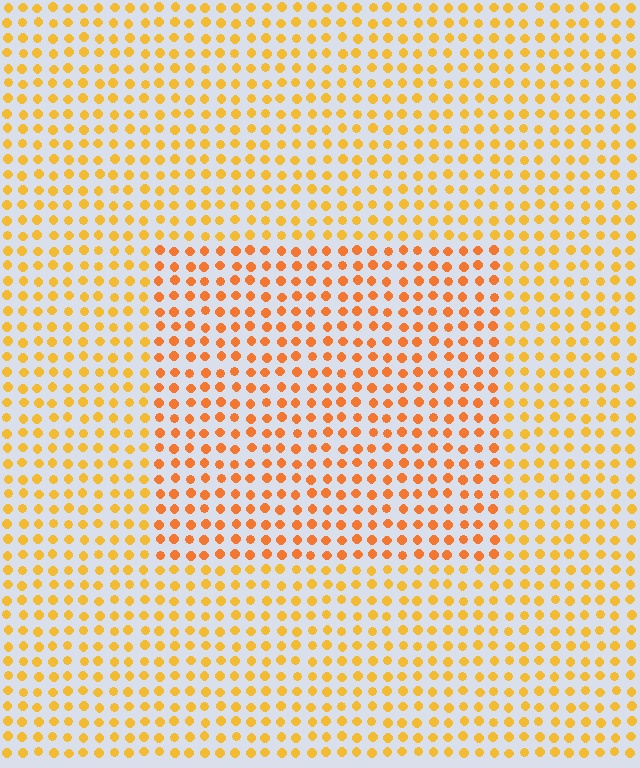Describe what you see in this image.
The image is filled with small yellow elements in a uniform arrangement. A rectangle-shaped region is visible where the elements are tinted to a slightly different hue, forming a subtle color boundary.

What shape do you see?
I see a rectangle.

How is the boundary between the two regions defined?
The boundary is defined purely by a slight shift in hue (about 21 degrees). Spacing, size, and orientation are identical on both sides.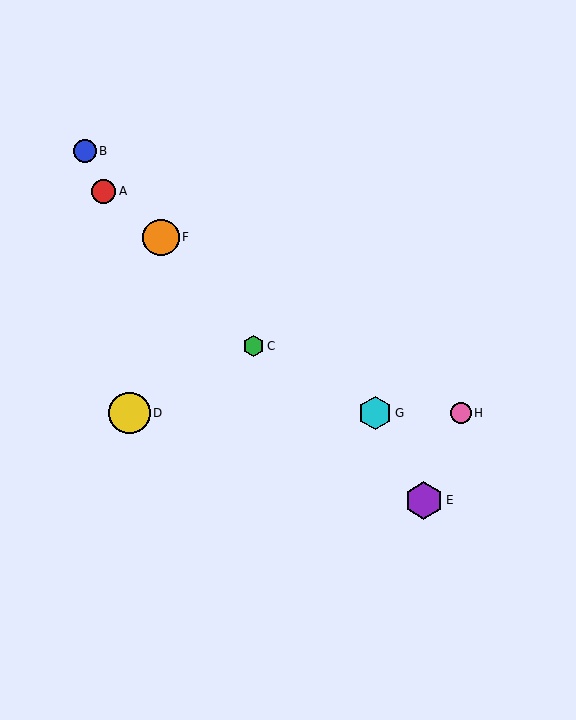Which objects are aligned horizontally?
Objects D, G, H are aligned horizontally.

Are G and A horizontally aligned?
No, G is at y≈413 and A is at y≈191.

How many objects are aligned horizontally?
3 objects (D, G, H) are aligned horizontally.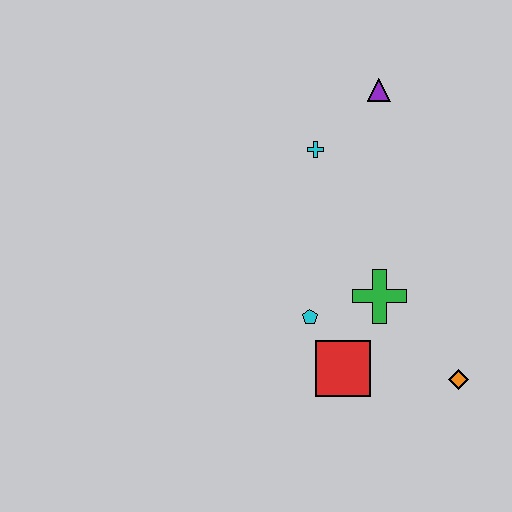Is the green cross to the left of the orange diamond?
Yes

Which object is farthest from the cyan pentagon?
The purple triangle is farthest from the cyan pentagon.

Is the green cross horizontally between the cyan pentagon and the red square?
No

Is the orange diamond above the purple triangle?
No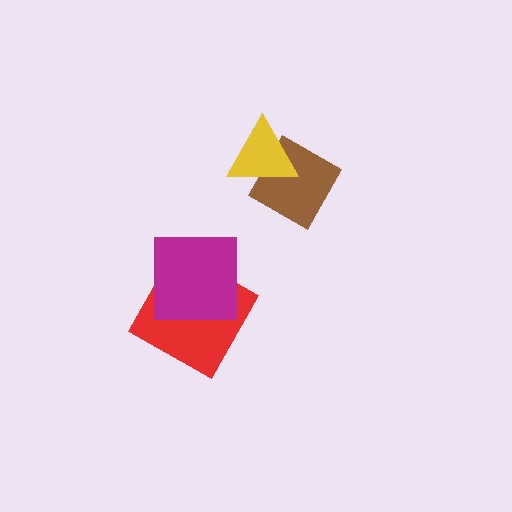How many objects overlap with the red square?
1 object overlaps with the red square.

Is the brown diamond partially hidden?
Yes, it is partially covered by another shape.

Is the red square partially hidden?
Yes, it is partially covered by another shape.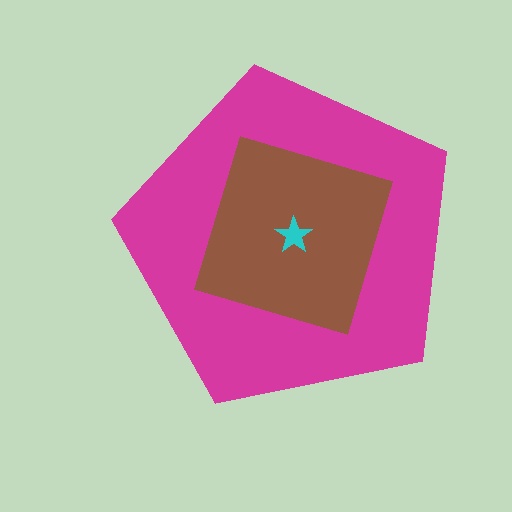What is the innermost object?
The cyan star.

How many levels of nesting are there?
3.